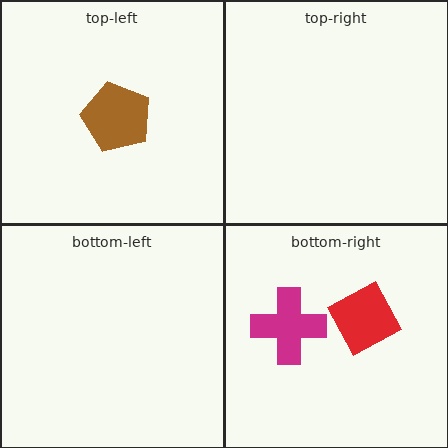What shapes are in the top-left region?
The brown pentagon.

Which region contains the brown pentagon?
The top-left region.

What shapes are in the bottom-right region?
The magenta cross, the red square.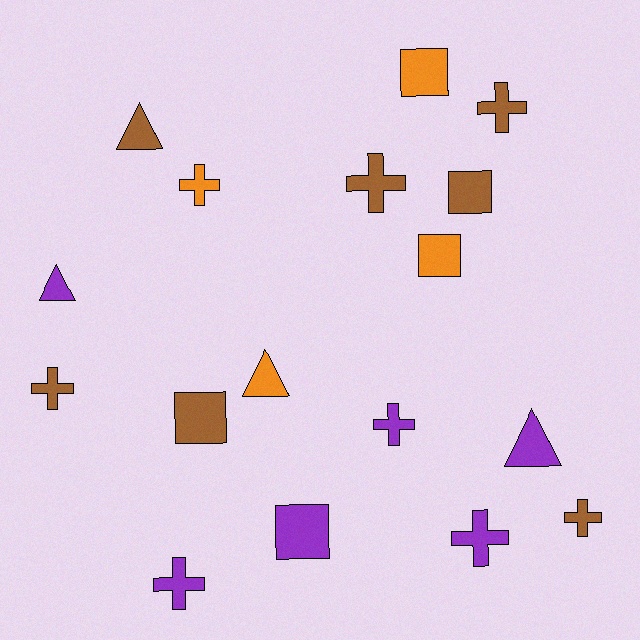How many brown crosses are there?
There are 4 brown crosses.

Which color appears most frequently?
Brown, with 7 objects.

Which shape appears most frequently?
Cross, with 8 objects.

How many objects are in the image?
There are 17 objects.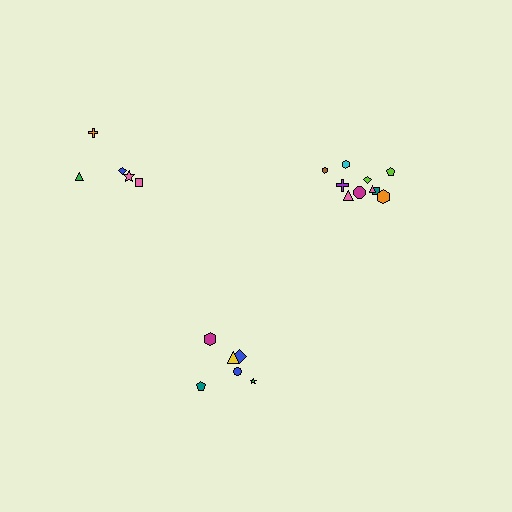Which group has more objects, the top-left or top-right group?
The top-right group.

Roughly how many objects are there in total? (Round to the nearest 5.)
Roughly 20 objects in total.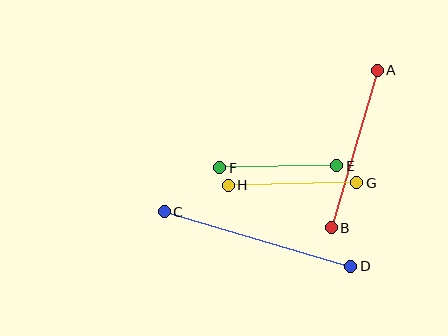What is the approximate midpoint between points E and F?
The midpoint is at approximately (278, 167) pixels.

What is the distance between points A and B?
The distance is approximately 164 pixels.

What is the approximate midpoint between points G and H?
The midpoint is at approximately (292, 184) pixels.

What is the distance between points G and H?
The distance is approximately 129 pixels.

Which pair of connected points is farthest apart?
Points C and D are farthest apart.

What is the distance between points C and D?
The distance is approximately 194 pixels.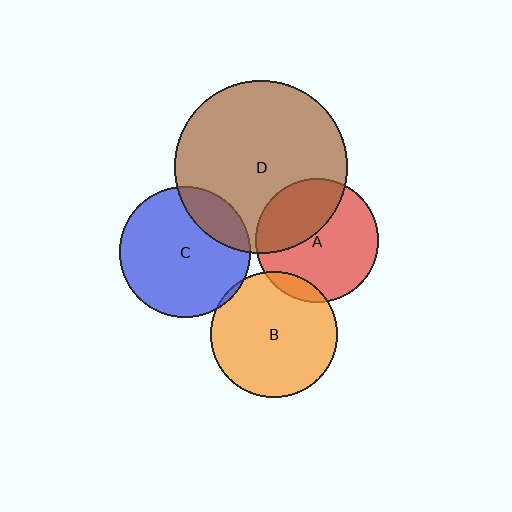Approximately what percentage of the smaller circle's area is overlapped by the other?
Approximately 10%.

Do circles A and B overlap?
Yes.